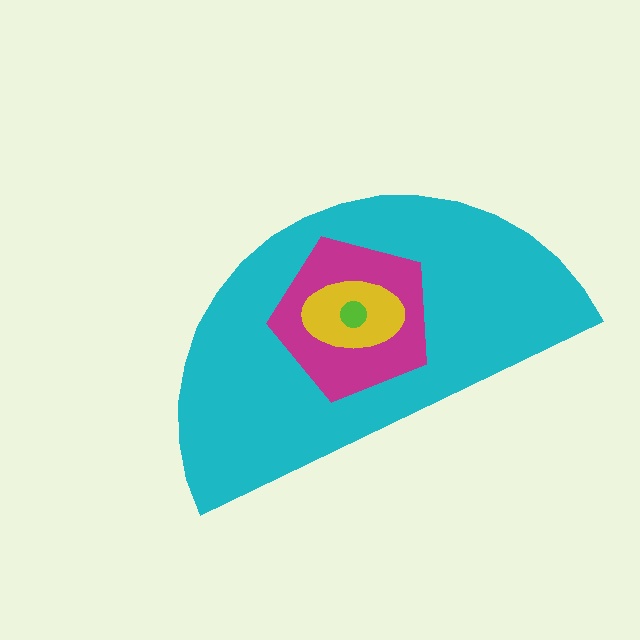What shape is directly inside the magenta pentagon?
The yellow ellipse.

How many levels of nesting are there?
4.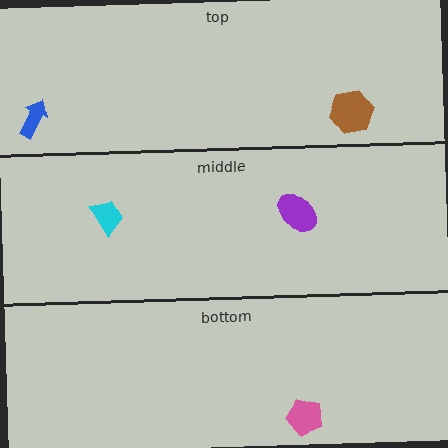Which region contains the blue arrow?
The top region.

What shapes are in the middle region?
The purple ellipse, the cyan trapezoid.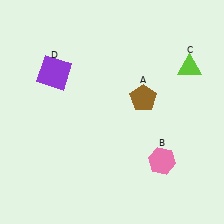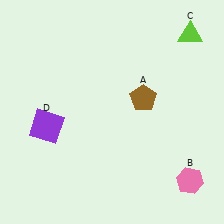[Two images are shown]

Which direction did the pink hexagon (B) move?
The pink hexagon (B) moved right.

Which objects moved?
The objects that moved are: the pink hexagon (B), the lime triangle (C), the purple square (D).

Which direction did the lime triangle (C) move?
The lime triangle (C) moved up.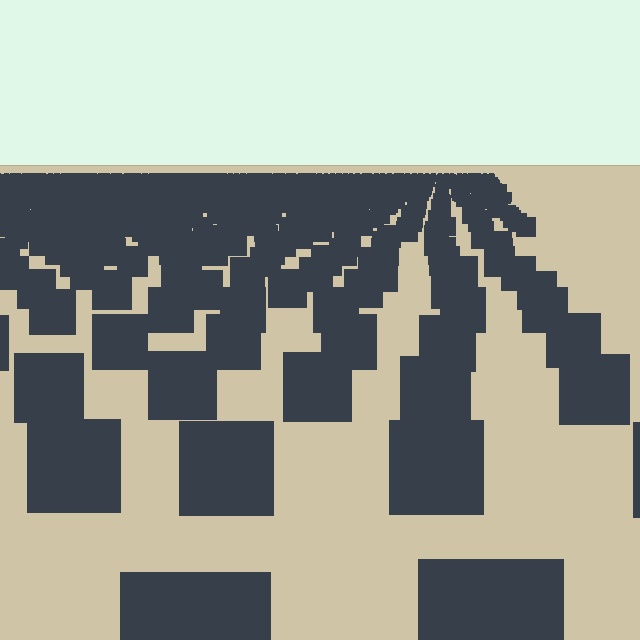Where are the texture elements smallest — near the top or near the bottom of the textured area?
Near the top.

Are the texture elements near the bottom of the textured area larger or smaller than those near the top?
Larger. Near the bottom, elements are closer to the viewer and appear at a bigger on-screen size.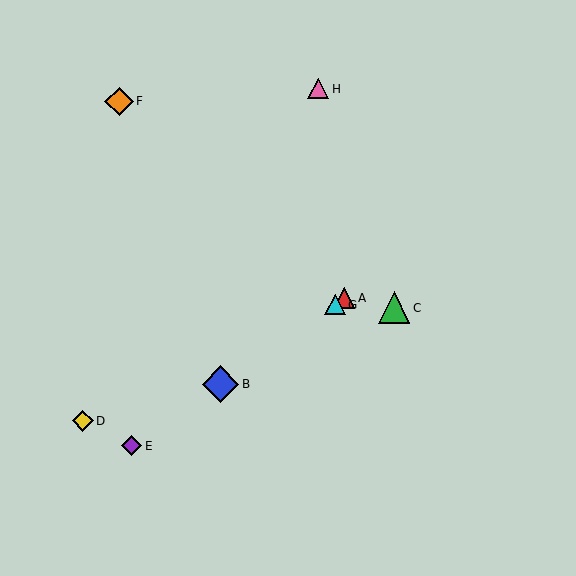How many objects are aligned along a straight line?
4 objects (A, B, E, G) are aligned along a straight line.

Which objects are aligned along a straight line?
Objects A, B, E, G are aligned along a straight line.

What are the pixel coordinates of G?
Object G is at (335, 305).